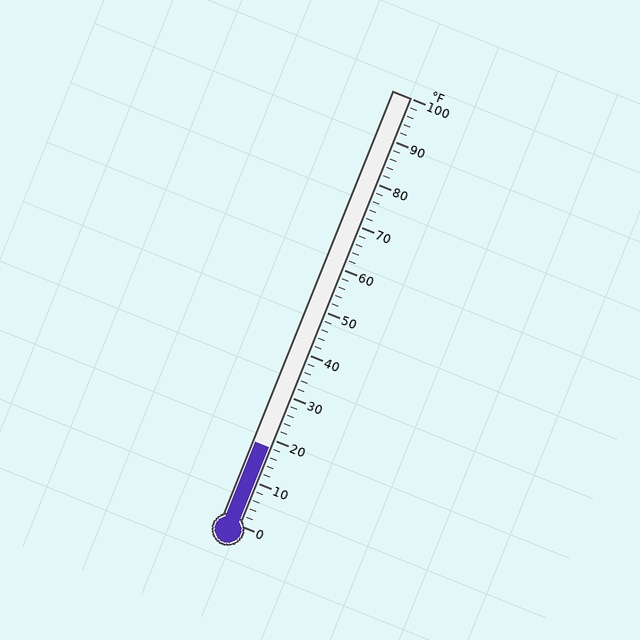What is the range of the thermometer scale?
The thermometer scale ranges from 0°F to 100°F.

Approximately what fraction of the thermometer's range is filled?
The thermometer is filled to approximately 20% of its range.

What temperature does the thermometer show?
The thermometer shows approximately 18°F.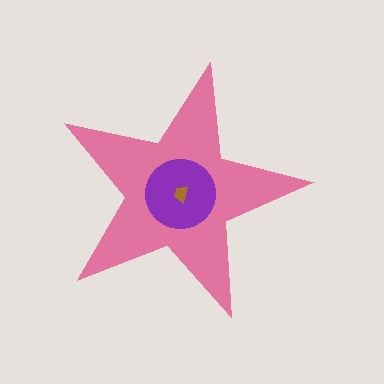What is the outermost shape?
The pink star.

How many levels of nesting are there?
3.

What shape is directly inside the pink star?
The purple circle.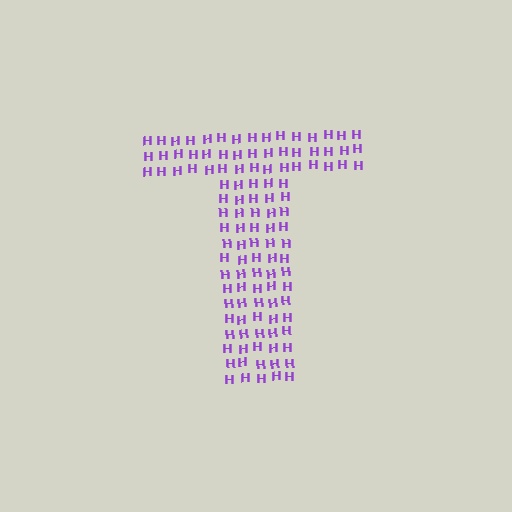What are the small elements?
The small elements are letter H's.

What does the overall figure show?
The overall figure shows the letter T.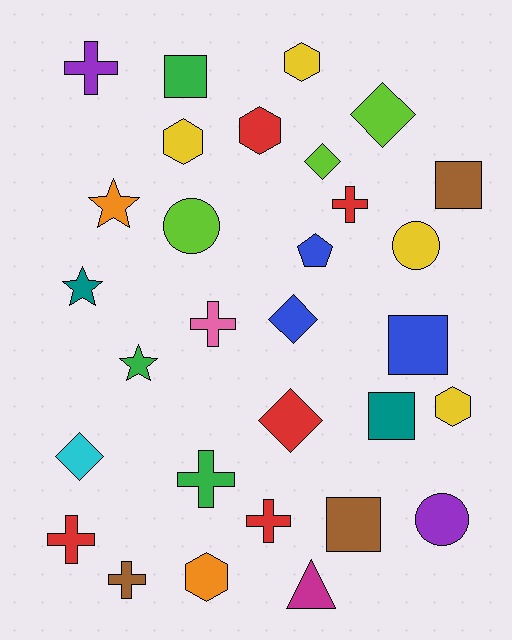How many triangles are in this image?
There is 1 triangle.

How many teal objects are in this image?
There are 2 teal objects.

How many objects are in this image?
There are 30 objects.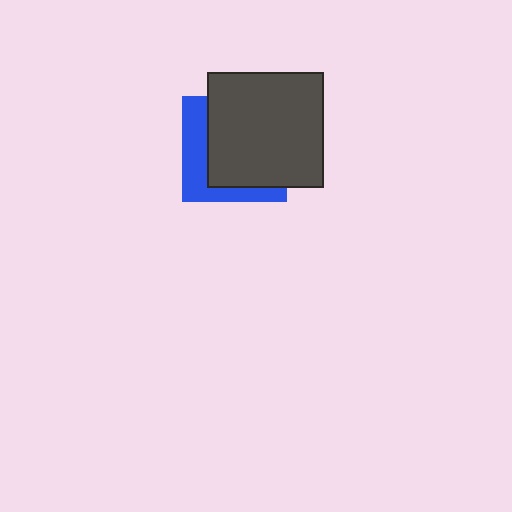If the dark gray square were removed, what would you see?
You would see the complete blue square.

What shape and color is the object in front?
The object in front is a dark gray square.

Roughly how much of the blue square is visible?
A small part of it is visible (roughly 34%).